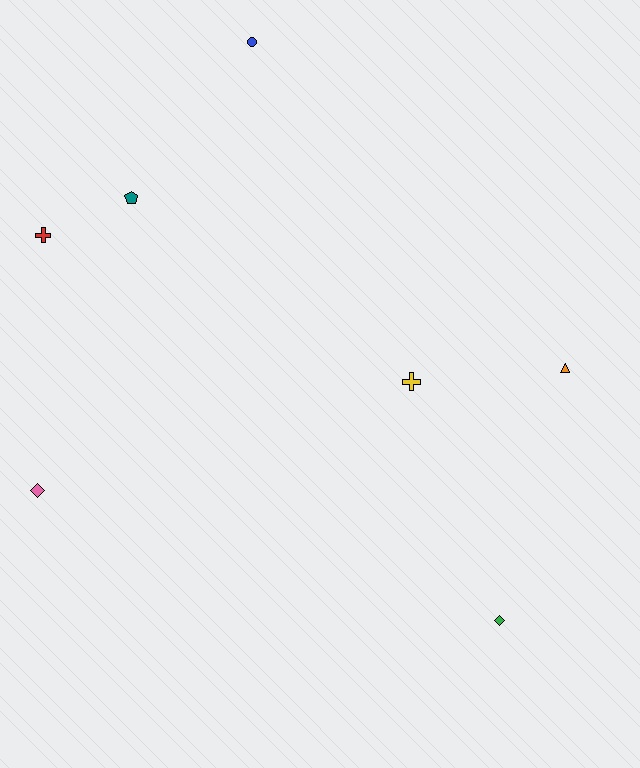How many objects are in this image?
There are 7 objects.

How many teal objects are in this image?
There is 1 teal object.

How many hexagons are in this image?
There are no hexagons.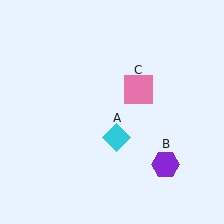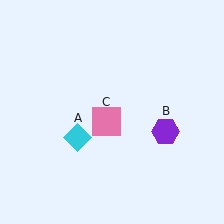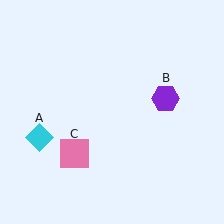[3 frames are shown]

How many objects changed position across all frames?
3 objects changed position: cyan diamond (object A), purple hexagon (object B), pink square (object C).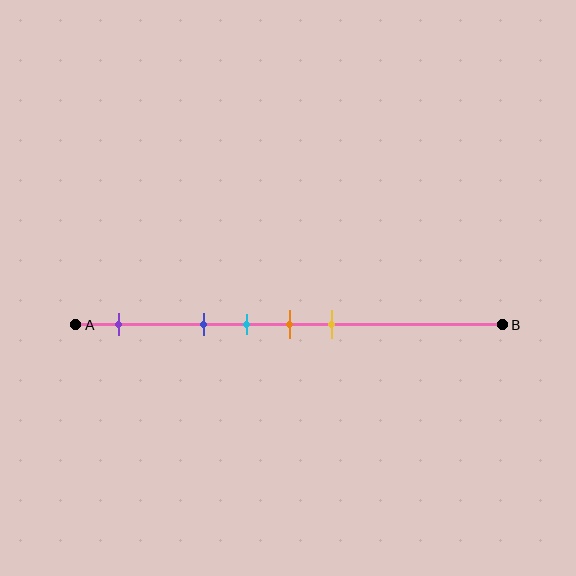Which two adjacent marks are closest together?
The cyan and orange marks are the closest adjacent pair.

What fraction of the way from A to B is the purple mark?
The purple mark is approximately 10% (0.1) of the way from A to B.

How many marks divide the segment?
There are 5 marks dividing the segment.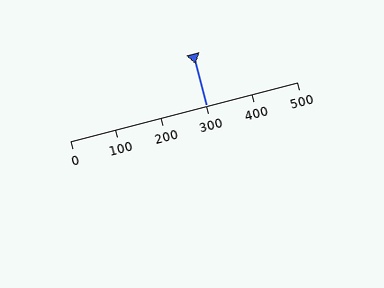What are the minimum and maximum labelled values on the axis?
The axis runs from 0 to 500.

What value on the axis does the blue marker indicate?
The marker indicates approximately 300.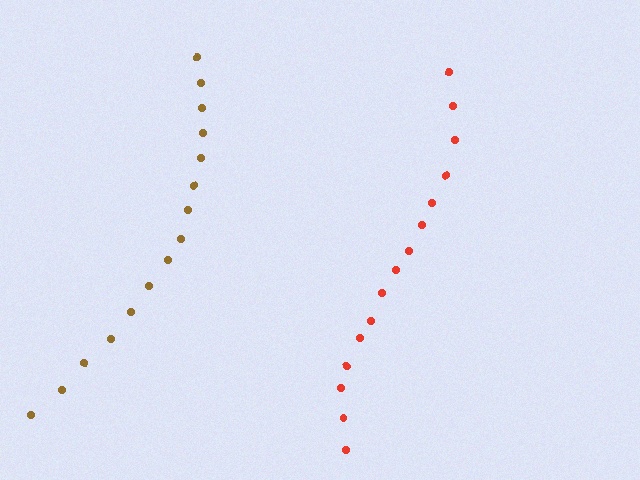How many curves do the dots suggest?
There are 2 distinct paths.